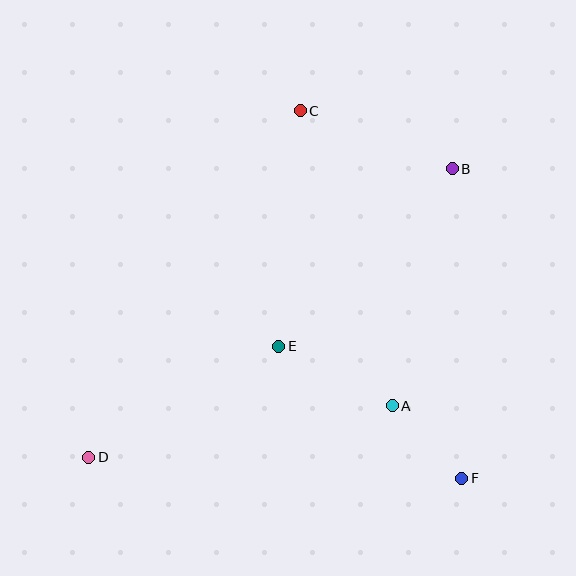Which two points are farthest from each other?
Points B and D are farthest from each other.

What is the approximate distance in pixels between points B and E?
The distance between B and E is approximately 248 pixels.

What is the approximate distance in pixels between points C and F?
The distance between C and F is approximately 402 pixels.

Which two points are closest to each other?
Points A and F are closest to each other.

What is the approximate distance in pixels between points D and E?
The distance between D and E is approximately 220 pixels.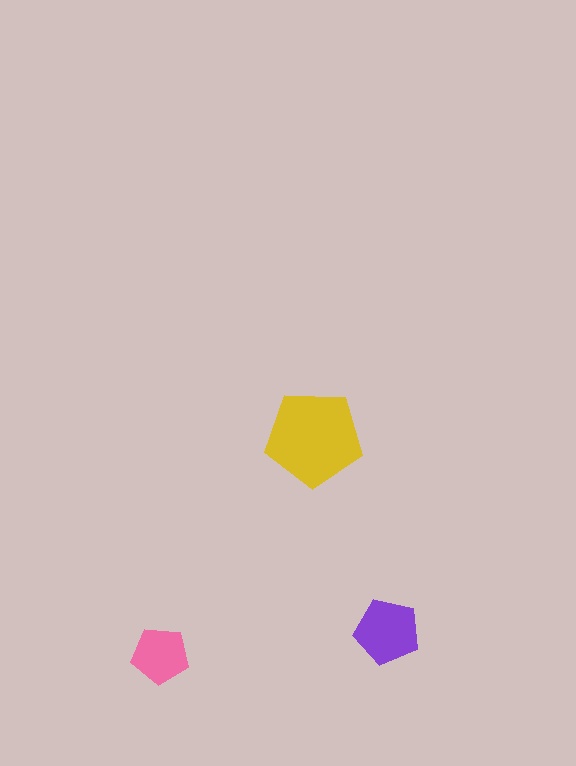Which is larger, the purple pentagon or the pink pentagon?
The purple one.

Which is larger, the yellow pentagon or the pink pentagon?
The yellow one.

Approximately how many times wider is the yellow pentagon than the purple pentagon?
About 1.5 times wider.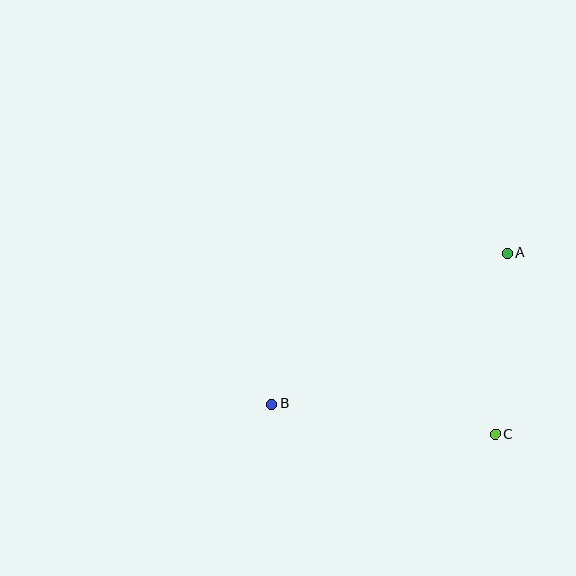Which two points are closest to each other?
Points A and C are closest to each other.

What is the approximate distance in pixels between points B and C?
The distance between B and C is approximately 226 pixels.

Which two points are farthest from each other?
Points A and B are farthest from each other.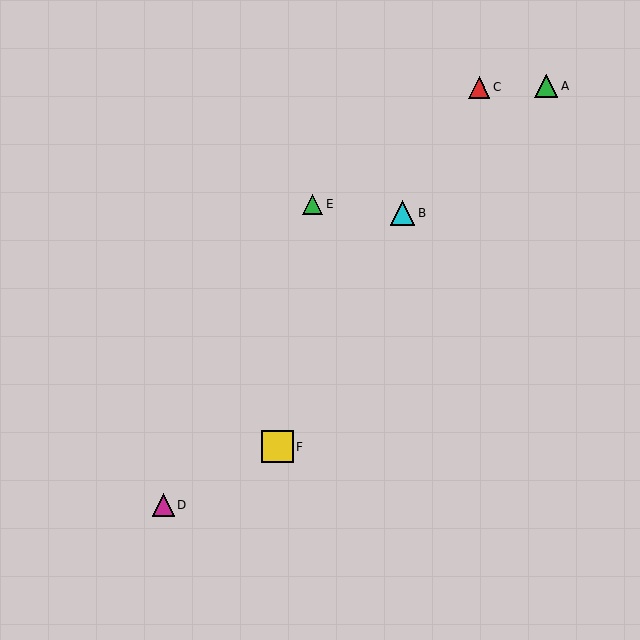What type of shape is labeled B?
Shape B is a cyan triangle.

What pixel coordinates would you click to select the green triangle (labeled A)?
Click at (546, 86) to select the green triangle A.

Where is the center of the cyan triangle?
The center of the cyan triangle is at (402, 213).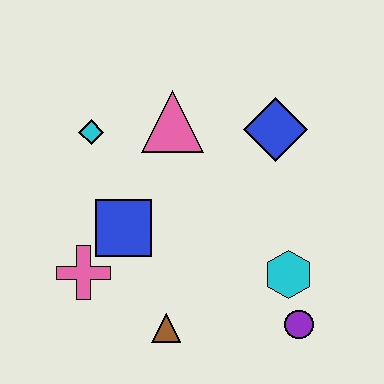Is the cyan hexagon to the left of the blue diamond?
No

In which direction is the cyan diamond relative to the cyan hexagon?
The cyan diamond is to the left of the cyan hexagon.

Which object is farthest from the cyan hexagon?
The cyan diamond is farthest from the cyan hexagon.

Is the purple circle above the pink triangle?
No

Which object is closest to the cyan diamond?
The pink triangle is closest to the cyan diamond.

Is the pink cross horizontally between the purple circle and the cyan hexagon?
No